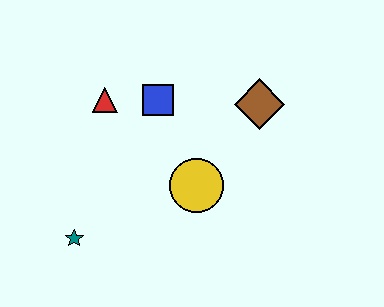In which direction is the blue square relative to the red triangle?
The blue square is to the right of the red triangle.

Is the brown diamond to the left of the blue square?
No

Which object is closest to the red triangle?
The blue square is closest to the red triangle.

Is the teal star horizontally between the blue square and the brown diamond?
No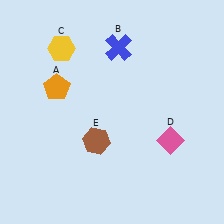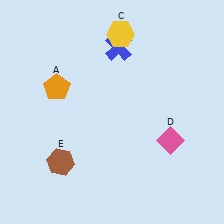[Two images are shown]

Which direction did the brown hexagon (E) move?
The brown hexagon (E) moved left.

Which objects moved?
The objects that moved are: the yellow hexagon (C), the brown hexagon (E).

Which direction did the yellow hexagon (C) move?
The yellow hexagon (C) moved right.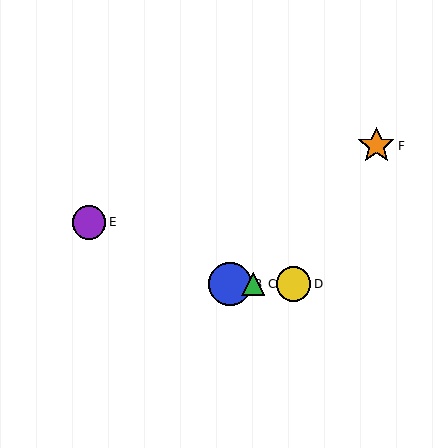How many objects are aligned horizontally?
4 objects (A, B, C, D) are aligned horizontally.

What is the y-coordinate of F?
Object F is at y≈146.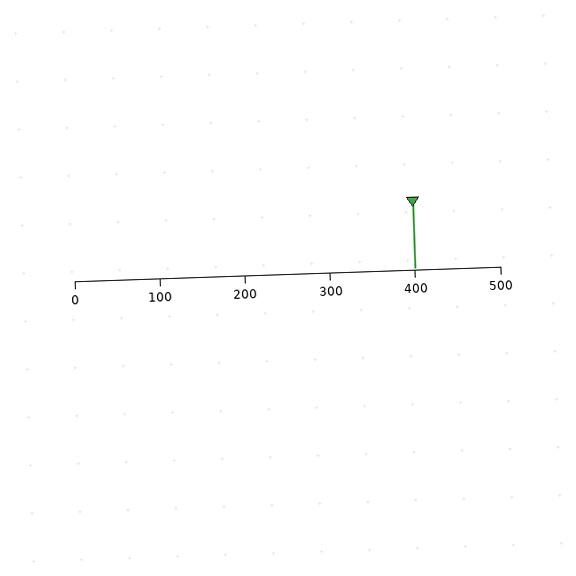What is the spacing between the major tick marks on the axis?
The major ticks are spaced 100 apart.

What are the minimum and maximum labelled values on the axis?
The axis runs from 0 to 500.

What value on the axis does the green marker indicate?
The marker indicates approximately 400.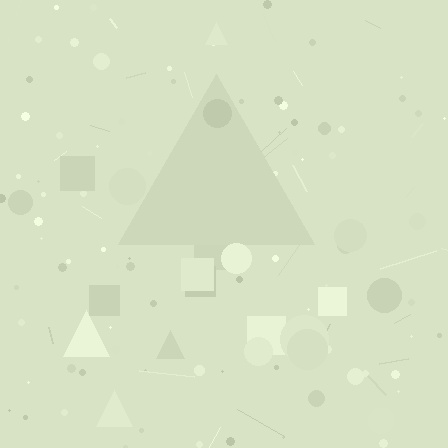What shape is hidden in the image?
A triangle is hidden in the image.